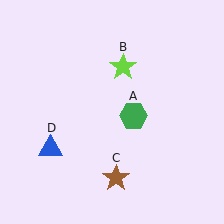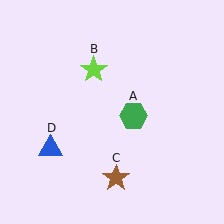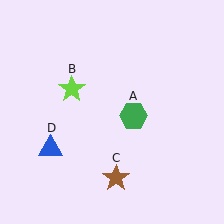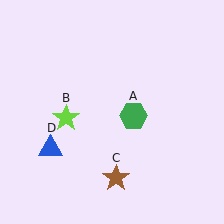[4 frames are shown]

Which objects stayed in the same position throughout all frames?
Green hexagon (object A) and brown star (object C) and blue triangle (object D) remained stationary.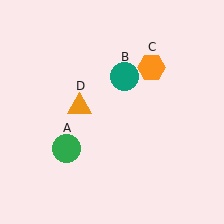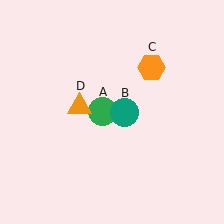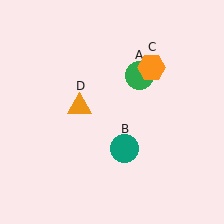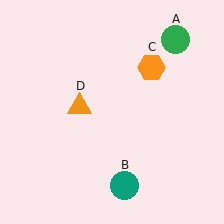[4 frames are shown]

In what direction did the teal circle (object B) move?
The teal circle (object B) moved down.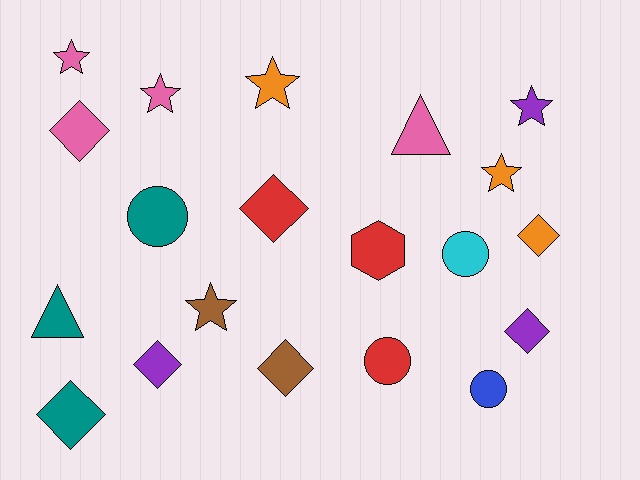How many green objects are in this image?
There are no green objects.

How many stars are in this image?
There are 6 stars.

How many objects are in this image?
There are 20 objects.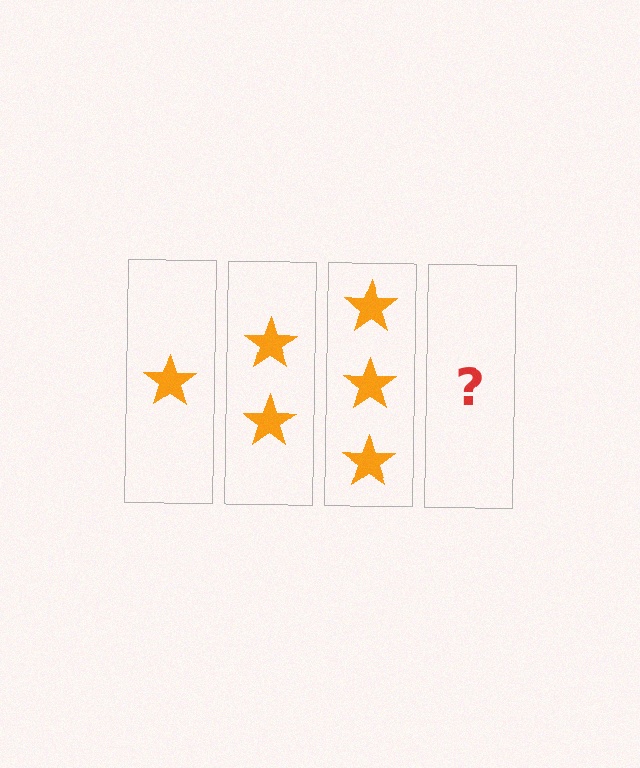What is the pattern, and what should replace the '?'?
The pattern is that each step adds one more star. The '?' should be 4 stars.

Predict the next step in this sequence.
The next step is 4 stars.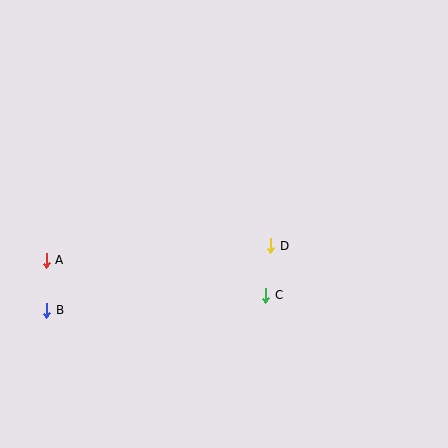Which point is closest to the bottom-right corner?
Point C is closest to the bottom-right corner.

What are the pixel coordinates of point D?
Point D is at (271, 246).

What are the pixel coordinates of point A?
Point A is at (46, 260).